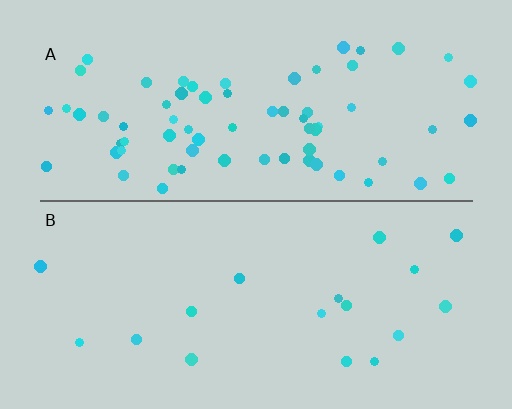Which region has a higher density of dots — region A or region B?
A (the top).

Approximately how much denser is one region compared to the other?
Approximately 3.9× — region A over region B.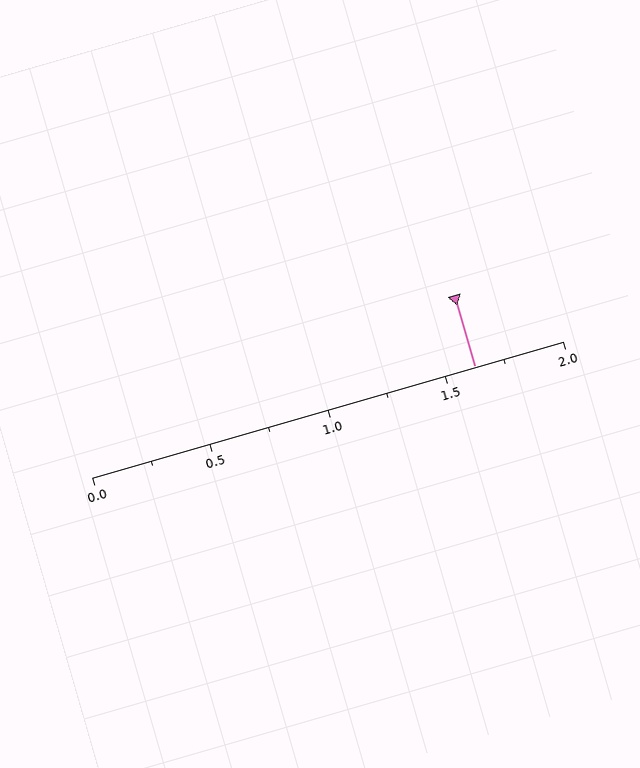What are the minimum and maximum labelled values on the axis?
The axis runs from 0.0 to 2.0.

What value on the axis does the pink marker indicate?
The marker indicates approximately 1.62.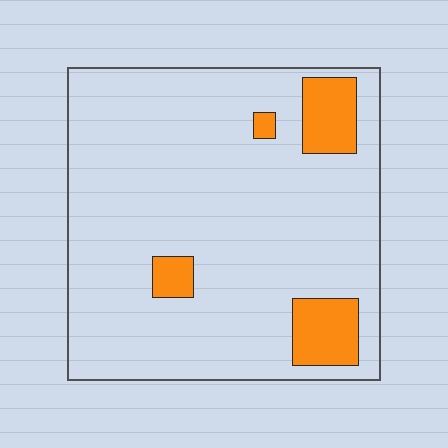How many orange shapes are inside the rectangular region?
4.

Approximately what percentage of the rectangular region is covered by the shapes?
Approximately 10%.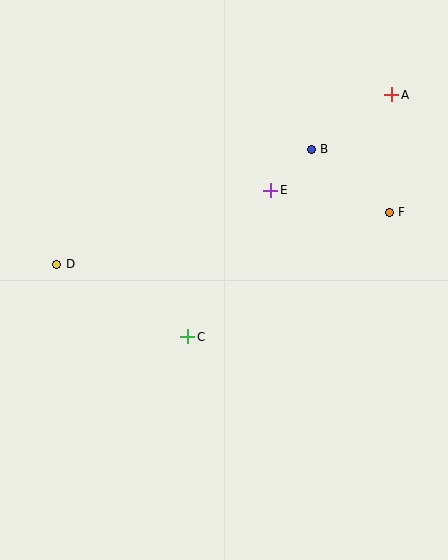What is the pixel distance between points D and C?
The distance between D and C is 150 pixels.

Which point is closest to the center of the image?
Point C at (188, 337) is closest to the center.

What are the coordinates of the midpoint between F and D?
The midpoint between F and D is at (223, 238).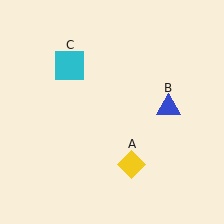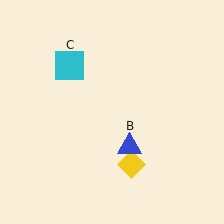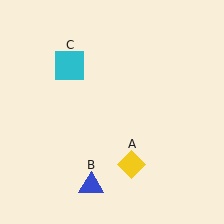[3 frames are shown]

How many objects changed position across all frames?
1 object changed position: blue triangle (object B).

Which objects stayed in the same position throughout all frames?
Yellow diamond (object A) and cyan square (object C) remained stationary.